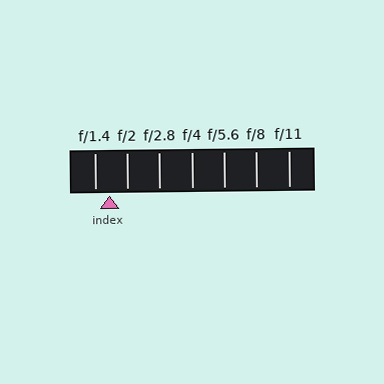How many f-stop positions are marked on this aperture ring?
There are 7 f-stop positions marked.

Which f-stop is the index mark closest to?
The index mark is closest to f/1.4.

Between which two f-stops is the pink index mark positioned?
The index mark is between f/1.4 and f/2.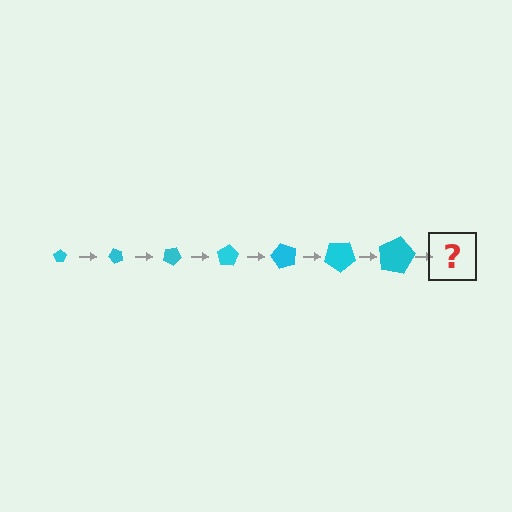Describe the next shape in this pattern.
It should be a pentagon, larger than the previous one and rotated 350 degrees from the start.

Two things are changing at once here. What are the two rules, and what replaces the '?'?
The two rules are that the pentagon grows larger each step and it rotates 50 degrees each step. The '?' should be a pentagon, larger than the previous one and rotated 350 degrees from the start.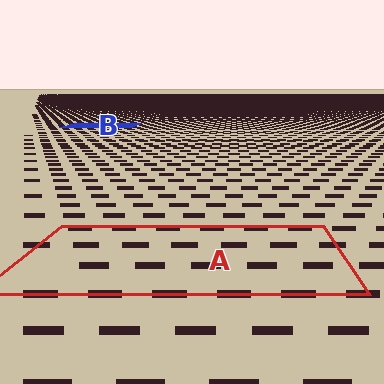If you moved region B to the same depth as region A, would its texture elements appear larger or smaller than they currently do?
They would appear larger. At a closer depth, the same texture elements are projected at a bigger on-screen size.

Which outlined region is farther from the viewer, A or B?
Region B is farther from the viewer — the texture elements inside it appear smaller and more densely packed.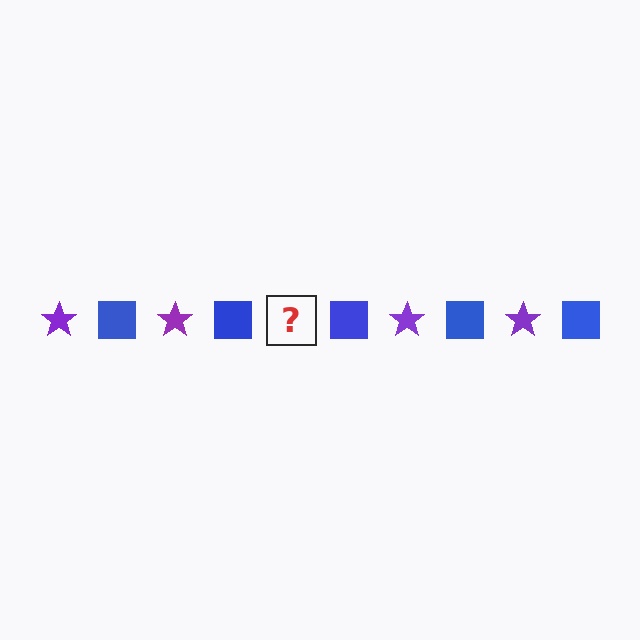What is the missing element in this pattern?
The missing element is a purple star.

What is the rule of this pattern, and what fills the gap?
The rule is that the pattern alternates between purple star and blue square. The gap should be filled with a purple star.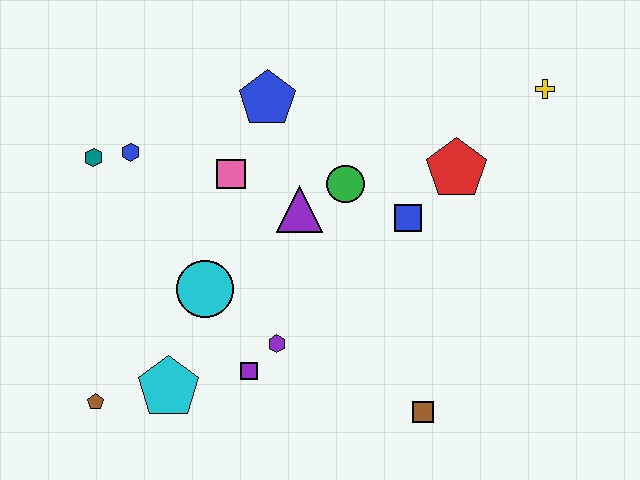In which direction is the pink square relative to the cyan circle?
The pink square is above the cyan circle.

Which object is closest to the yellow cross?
The red pentagon is closest to the yellow cross.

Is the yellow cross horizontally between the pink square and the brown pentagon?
No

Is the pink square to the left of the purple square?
Yes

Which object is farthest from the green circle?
The brown pentagon is farthest from the green circle.